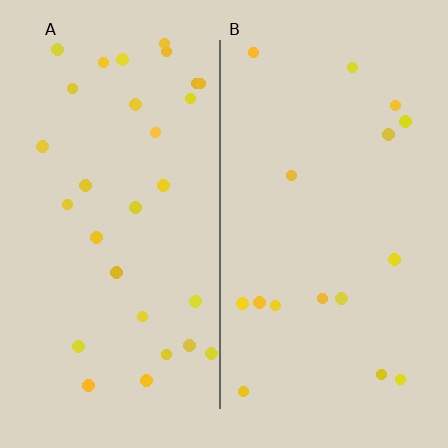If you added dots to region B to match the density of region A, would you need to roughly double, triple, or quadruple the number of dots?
Approximately double.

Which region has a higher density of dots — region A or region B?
A (the left).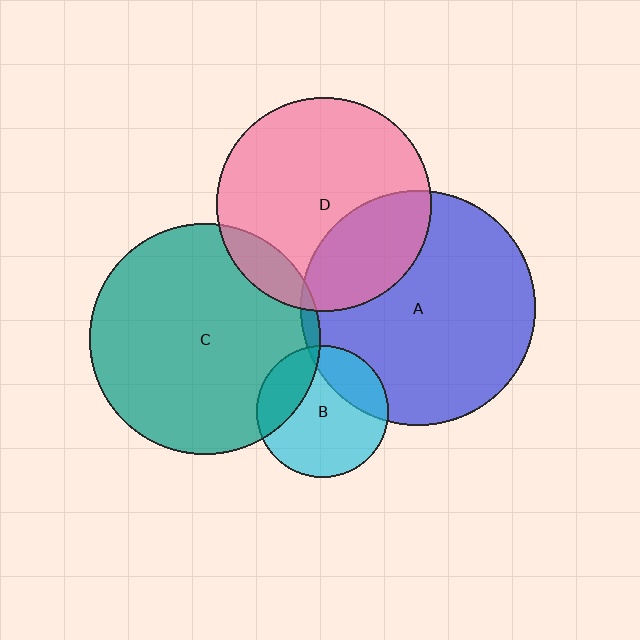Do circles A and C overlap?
Yes.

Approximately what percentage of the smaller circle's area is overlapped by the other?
Approximately 5%.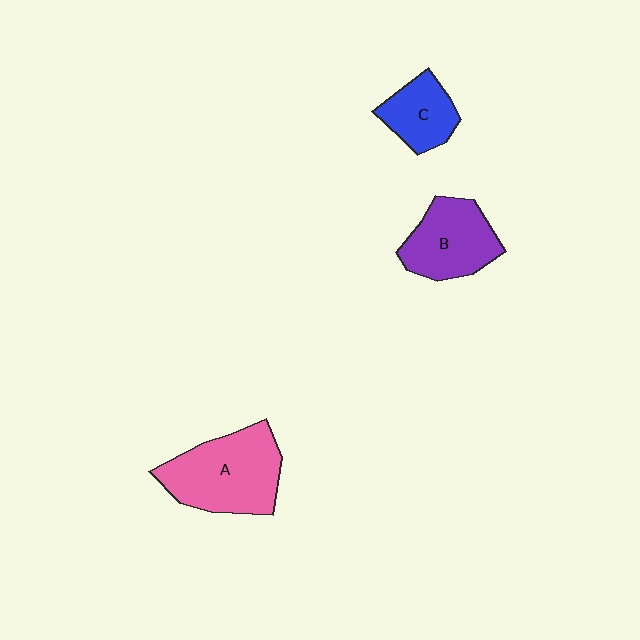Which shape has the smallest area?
Shape C (blue).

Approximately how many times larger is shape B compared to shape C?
Approximately 1.4 times.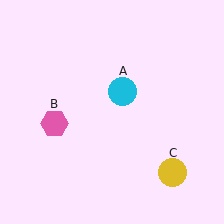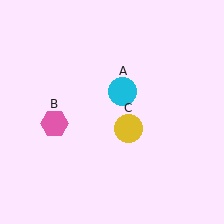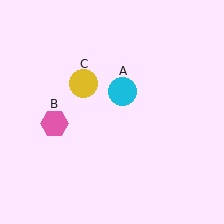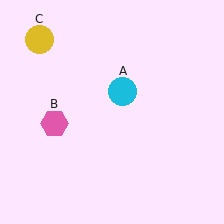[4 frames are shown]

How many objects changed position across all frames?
1 object changed position: yellow circle (object C).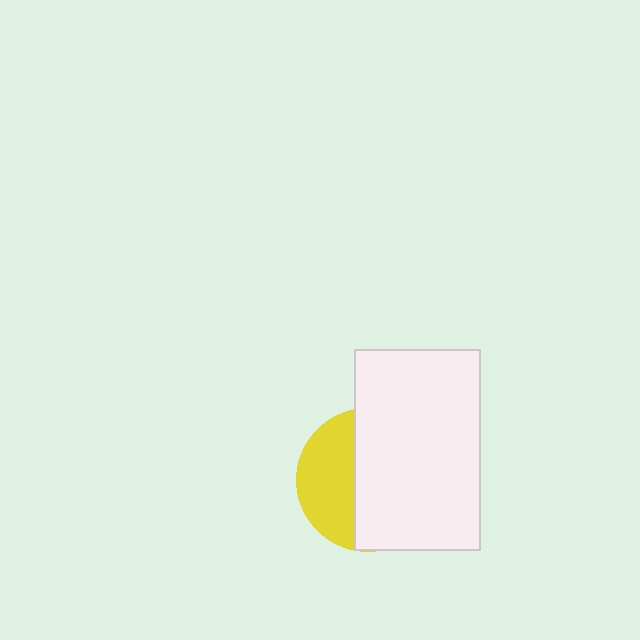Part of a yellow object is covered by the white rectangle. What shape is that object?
It is a circle.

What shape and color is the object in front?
The object in front is a white rectangle.